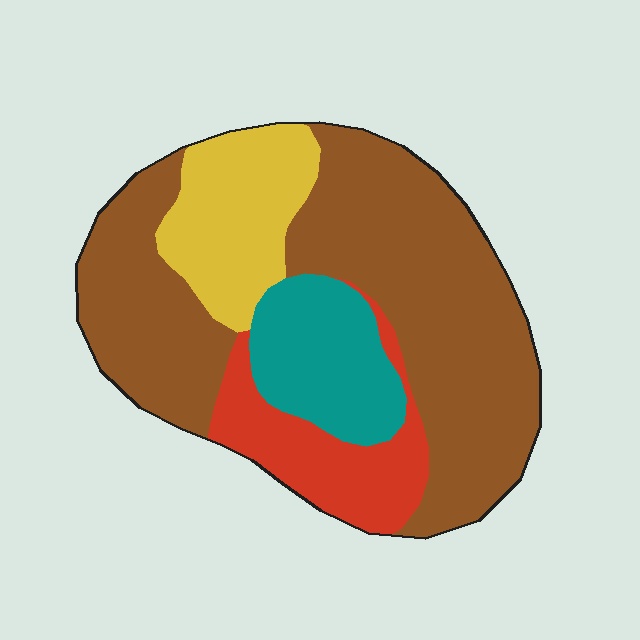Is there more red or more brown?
Brown.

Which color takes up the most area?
Brown, at roughly 55%.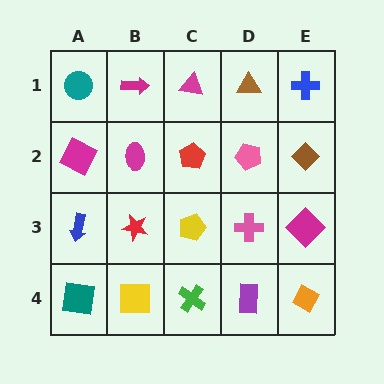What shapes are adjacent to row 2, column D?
A brown triangle (row 1, column D), a pink cross (row 3, column D), a red pentagon (row 2, column C), a brown diamond (row 2, column E).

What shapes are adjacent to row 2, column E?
A blue cross (row 1, column E), a magenta diamond (row 3, column E), a pink pentagon (row 2, column D).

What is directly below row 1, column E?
A brown diamond.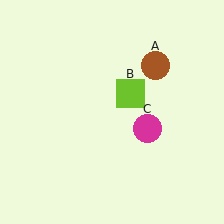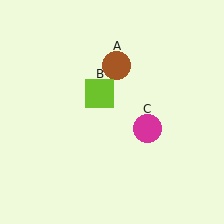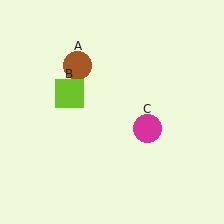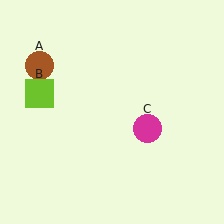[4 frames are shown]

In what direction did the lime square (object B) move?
The lime square (object B) moved left.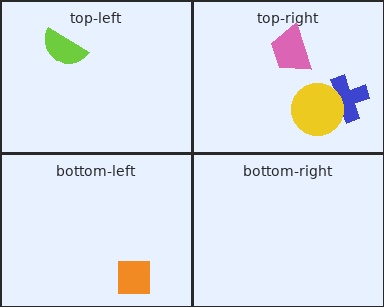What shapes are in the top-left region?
The lime semicircle.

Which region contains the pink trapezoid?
The top-right region.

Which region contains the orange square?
The bottom-left region.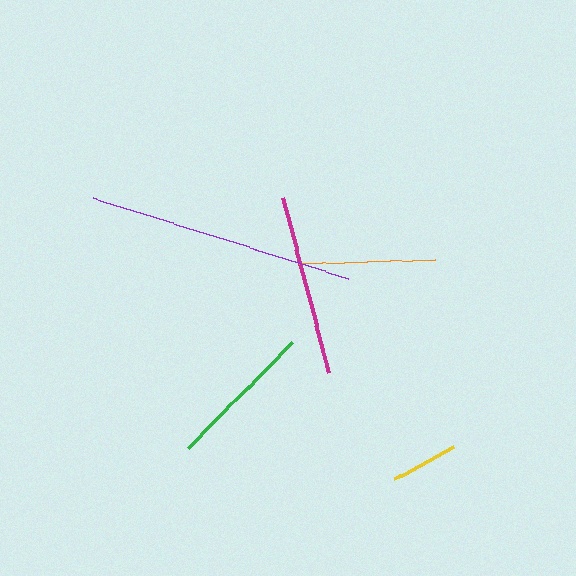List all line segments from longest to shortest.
From longest to shortest: purple, magenta, green, orange, yellow.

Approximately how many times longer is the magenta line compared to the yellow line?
The magenta line is approximately 2.7 times the length of the yellow line.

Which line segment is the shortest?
The yellow line is the shortest at approximately 67 pixels.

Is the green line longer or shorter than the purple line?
The purple line is longer than the green line.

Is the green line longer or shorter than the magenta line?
The magenta line is longer than the green line.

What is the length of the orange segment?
The orange segment is approximately 136 pixels long.